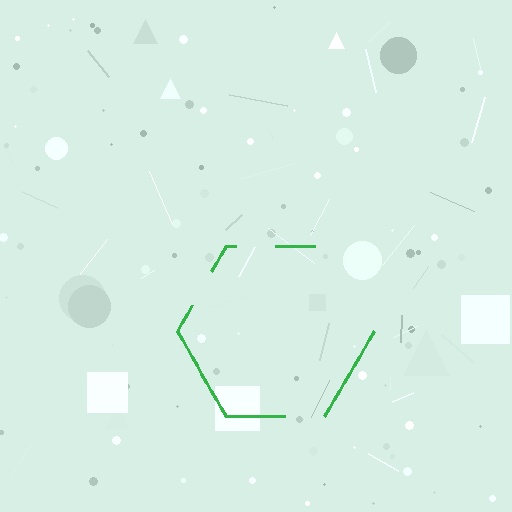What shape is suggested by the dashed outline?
The dashed outline suggests a hexagon.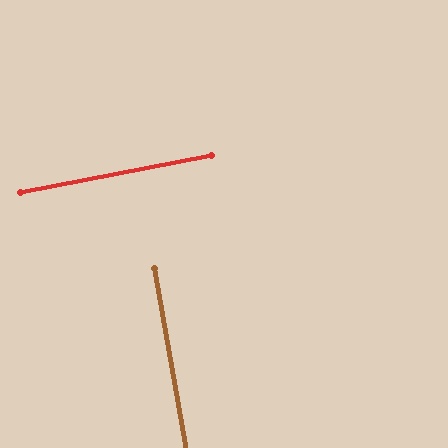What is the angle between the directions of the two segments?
Approximately 89 degrees.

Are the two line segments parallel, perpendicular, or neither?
Perpendicular — they meet at approximately 89°.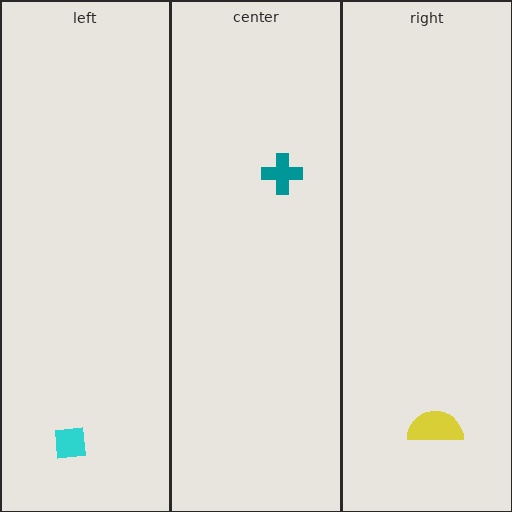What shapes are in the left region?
The cyan square.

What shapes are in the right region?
The yellow semicircle.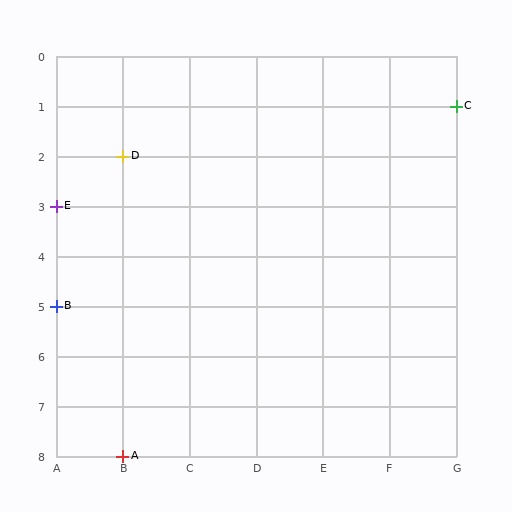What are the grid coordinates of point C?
Point C is at grid coordinates (G, 1).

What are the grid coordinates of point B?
Point B is at grid coordinates (A, 5).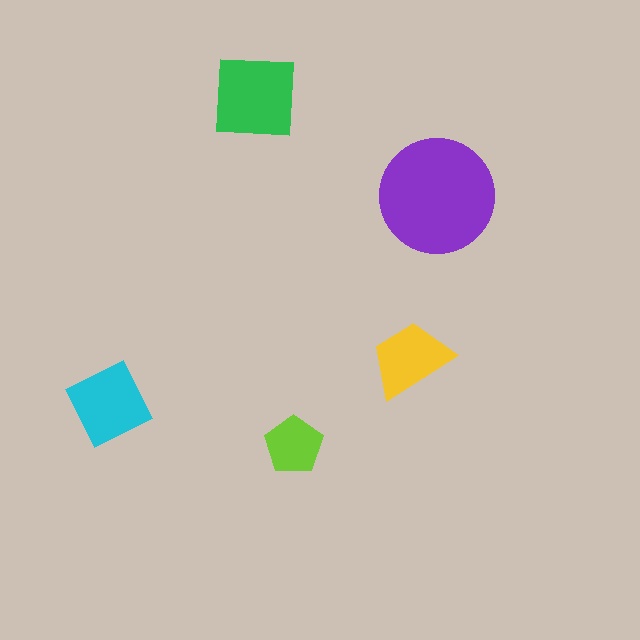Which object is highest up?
The green square is topmost.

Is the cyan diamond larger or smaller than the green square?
Smaller.